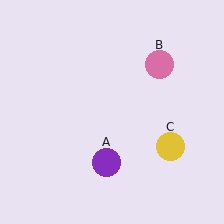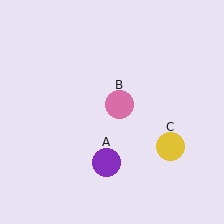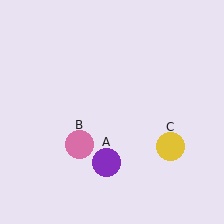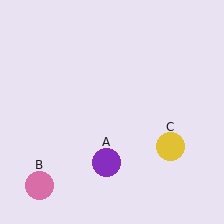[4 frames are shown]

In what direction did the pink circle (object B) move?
The pink circle (object B) moved down and to the left.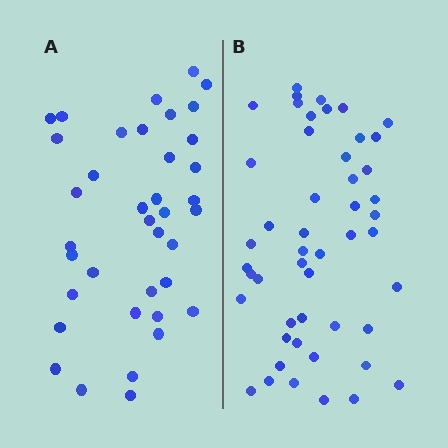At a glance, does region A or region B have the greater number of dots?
Region B (the right region) has more dots.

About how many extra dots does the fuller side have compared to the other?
Region B has roughly 12 or so more dots than region A.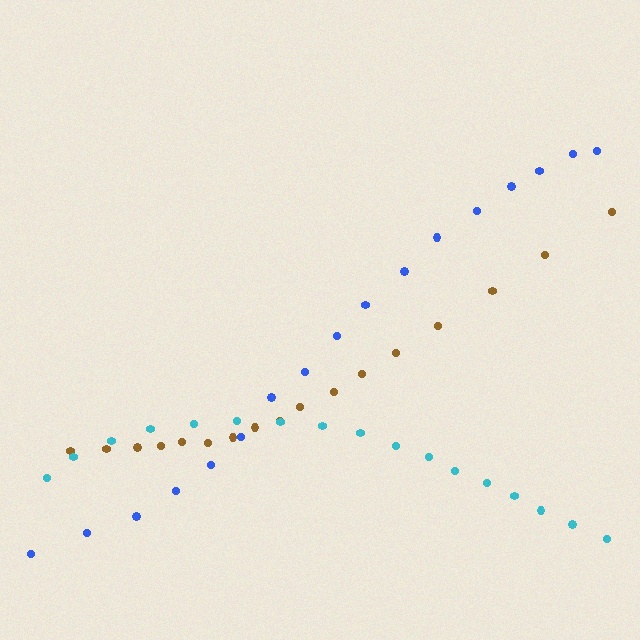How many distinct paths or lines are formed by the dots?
There are 3 distinct paths.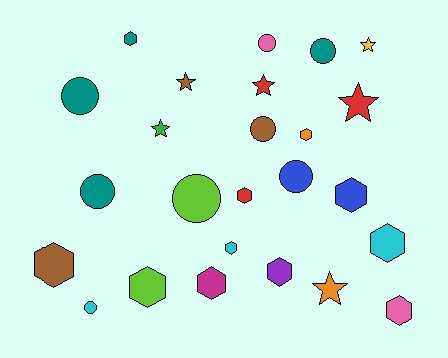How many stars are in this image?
There are 6 stars.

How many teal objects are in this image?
There are 4 teal objects.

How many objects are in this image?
There are 25 objects.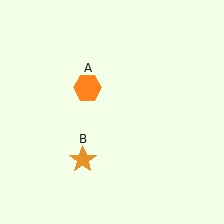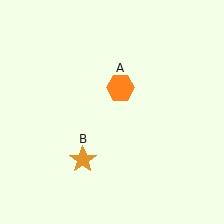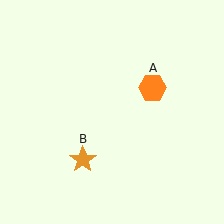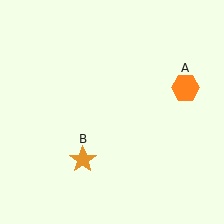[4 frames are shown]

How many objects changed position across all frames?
1 object changed position: orange hexagon (object A).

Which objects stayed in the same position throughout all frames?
Orange star (object B) remained stationary.